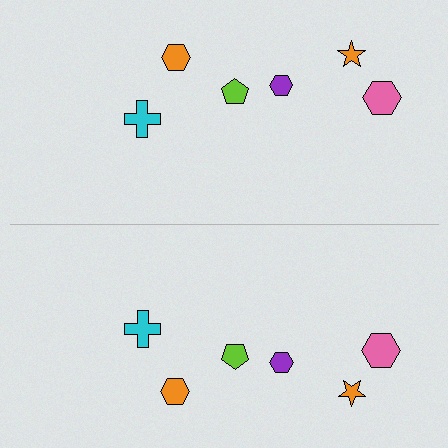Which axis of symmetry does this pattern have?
The pattern has a horizontal axis of symmetry running through the center of the image.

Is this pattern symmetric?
Yes, this pattern has bilateral (reflection) symmetry.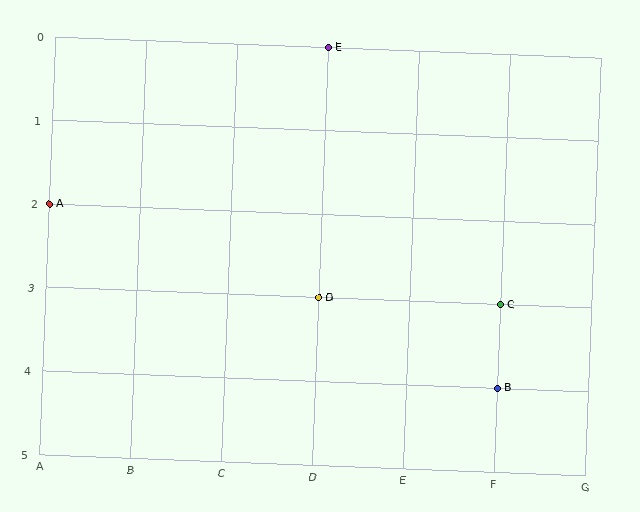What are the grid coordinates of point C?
Point C is at grid coordinates (F, 3).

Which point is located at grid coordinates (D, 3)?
Point D is at (D, 3).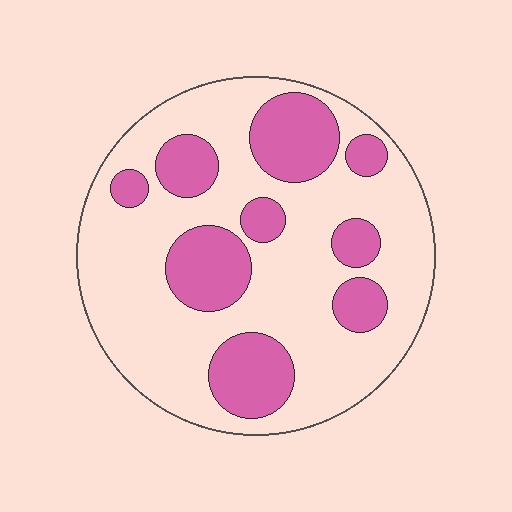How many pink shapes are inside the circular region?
9.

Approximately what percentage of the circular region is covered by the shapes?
Approximately 30%.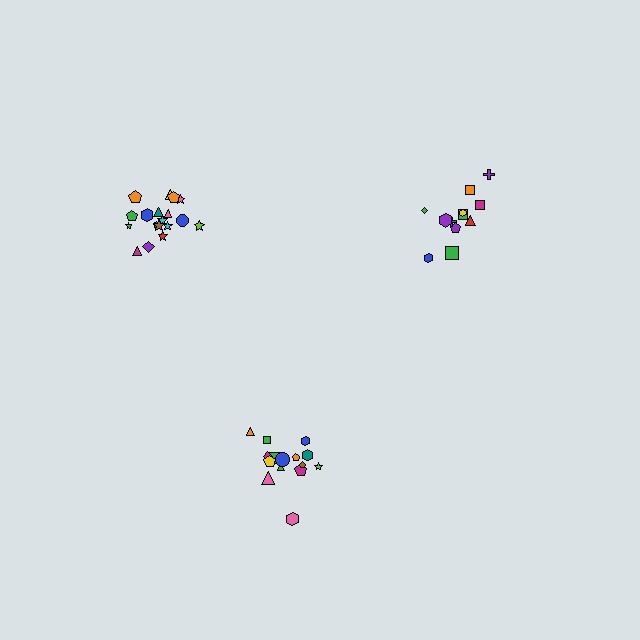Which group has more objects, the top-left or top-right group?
The top-left group.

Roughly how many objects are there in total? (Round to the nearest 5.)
Roughly 45 objects in total.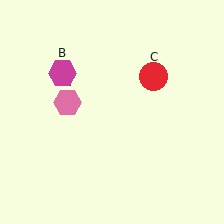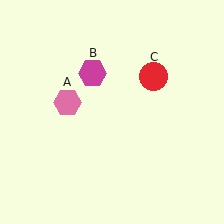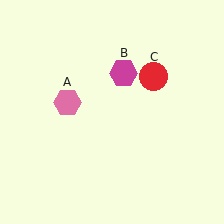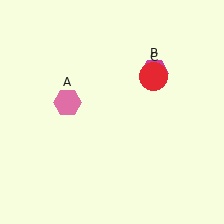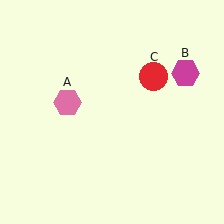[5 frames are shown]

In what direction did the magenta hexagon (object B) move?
The magenta hexagon (object B) moved right.